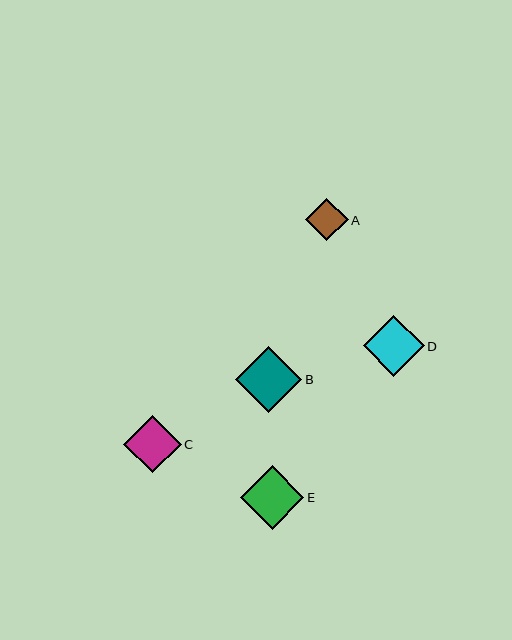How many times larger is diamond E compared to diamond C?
Diamond E is approximately 1.1 times the size of diamond C.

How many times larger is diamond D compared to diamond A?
Diamond D is approximately 1.4 times the size of diamond A.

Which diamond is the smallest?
Diamond A is the smallest with a size of approximately 43 pixels.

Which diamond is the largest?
Diamond B is the largest with a size of approximately 67 pixels.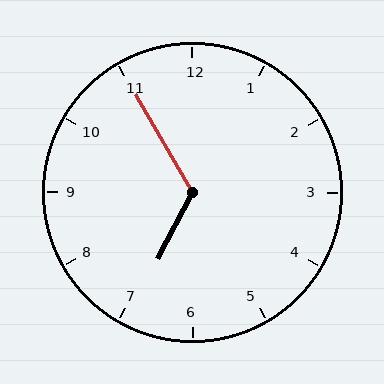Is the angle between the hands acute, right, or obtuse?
It is obtuse.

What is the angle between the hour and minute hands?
Approximately 122 degrees.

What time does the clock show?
6:55.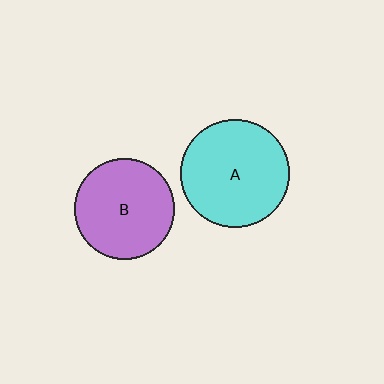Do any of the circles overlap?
No, none of the circles overlap.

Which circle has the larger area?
Circle A (cyan).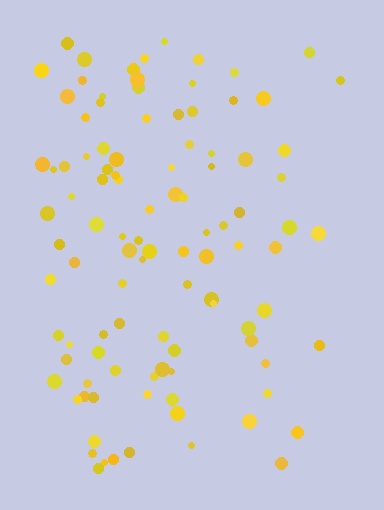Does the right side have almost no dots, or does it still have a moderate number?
Still a moderate number, just noticeably fewer than the left.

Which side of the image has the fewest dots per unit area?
The right.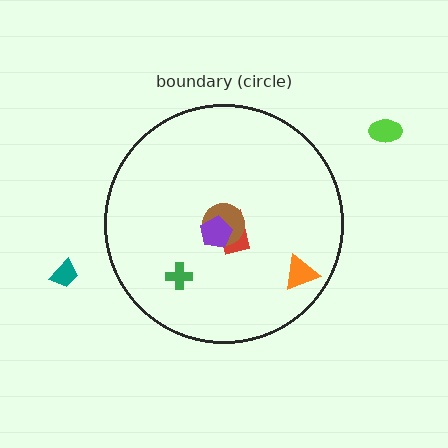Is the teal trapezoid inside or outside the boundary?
Outside.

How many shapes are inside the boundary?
5 inside, 2 outside.